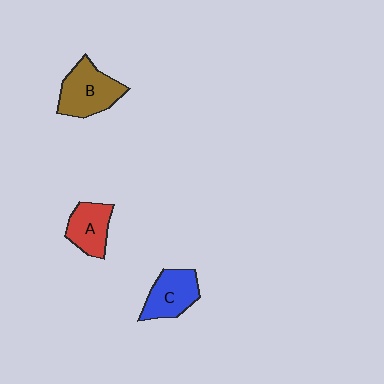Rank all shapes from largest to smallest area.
From largest to smallest: B (brown), C (blue), A (red).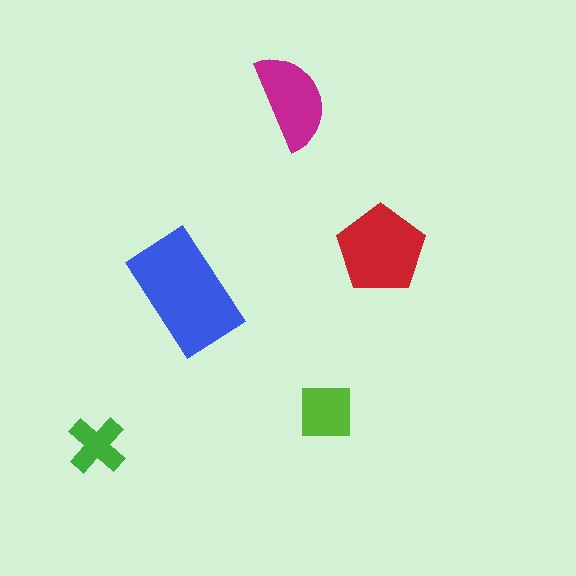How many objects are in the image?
There are 5 objects in the image.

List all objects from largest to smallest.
The blue rectangle, the red pentagon, the magenta semicircle, the lime square, the green cross.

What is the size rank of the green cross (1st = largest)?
5th.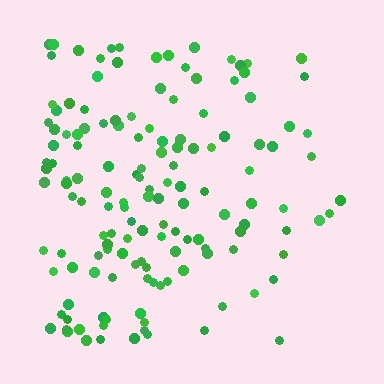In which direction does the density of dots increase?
From right to left, with the left side densest.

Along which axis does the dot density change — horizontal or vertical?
Horizontal.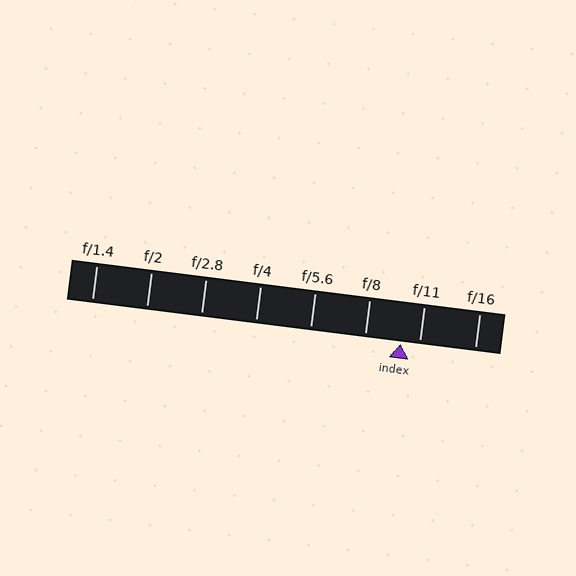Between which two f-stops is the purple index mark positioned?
The index mark is between f/8 and f/11.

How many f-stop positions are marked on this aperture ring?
There are 8 f-stop positions marked.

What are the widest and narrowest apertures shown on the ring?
The widest aperture shown is f/1.4 and the narrowest is f/16.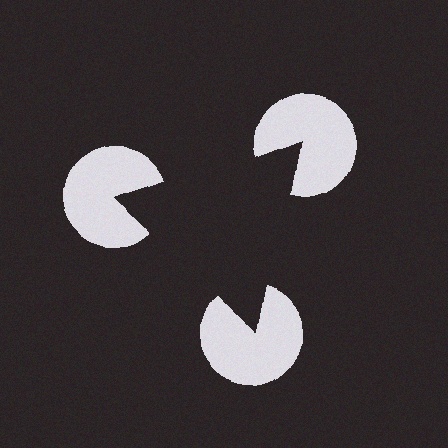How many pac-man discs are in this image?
There are 3 — one at each vertex of the illusory triangle.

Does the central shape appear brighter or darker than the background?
It typically appears slightly darker than the background, even though no actual brightness change is drawn.